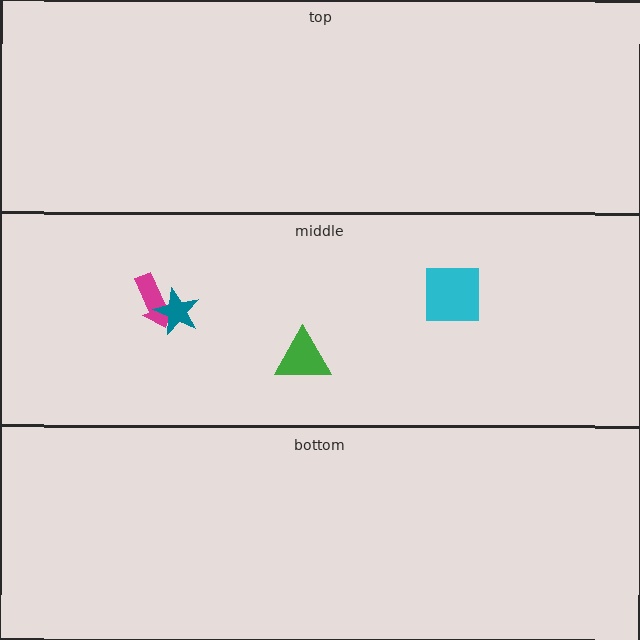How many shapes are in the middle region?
4.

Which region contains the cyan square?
The middle region.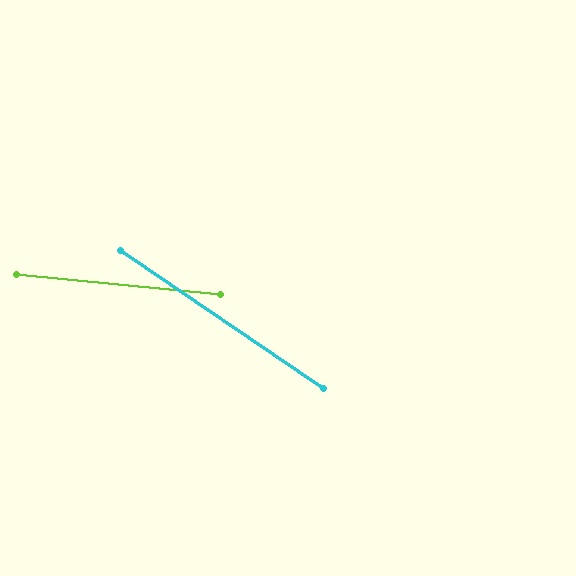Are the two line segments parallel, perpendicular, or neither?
Neither parallel nor perpendicular — they differ by about 29°.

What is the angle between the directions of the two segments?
Approximately 29 degrees.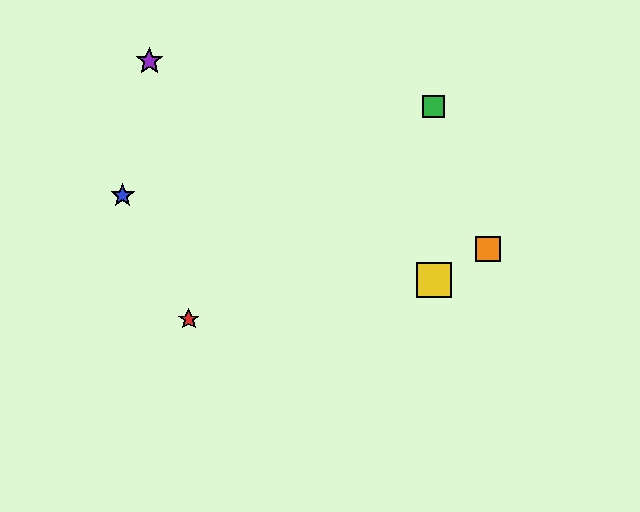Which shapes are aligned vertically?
The green square, the yellow square are aligned vertically.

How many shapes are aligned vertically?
2 shapes (the green square, the yellow square) are aligned vertically.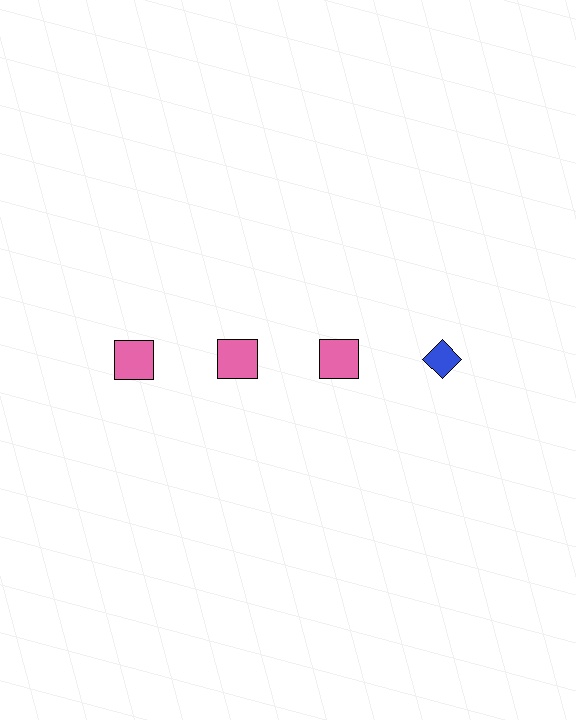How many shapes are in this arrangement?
There are 4 shapes arranged in a grid pattern.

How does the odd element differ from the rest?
It differs in both color (blue instead of pink) and shape (diamond instead of square).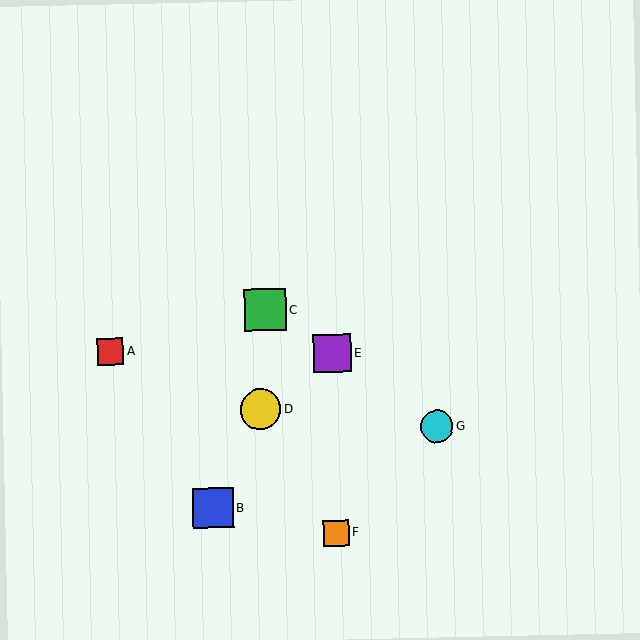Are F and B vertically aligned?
No, F is at x≈336 and B is at x≈213.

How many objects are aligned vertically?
2 objects (E, F) are aligned vertically.